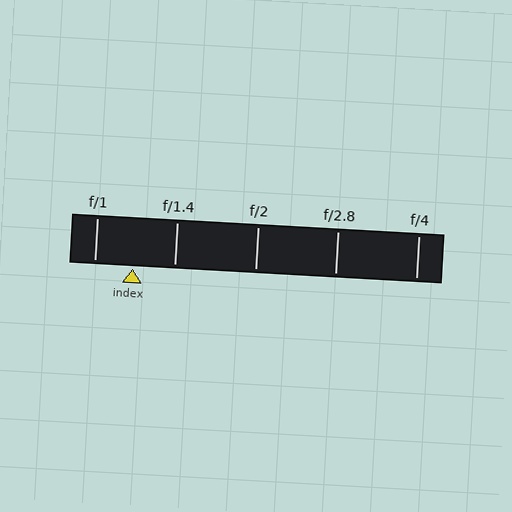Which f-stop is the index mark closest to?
The index mark is closest to f/1.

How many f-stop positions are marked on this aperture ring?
There are 5 f-stop positions marked.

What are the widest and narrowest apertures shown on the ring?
The widest aperture shown is f/1 and the narrowest is f/4.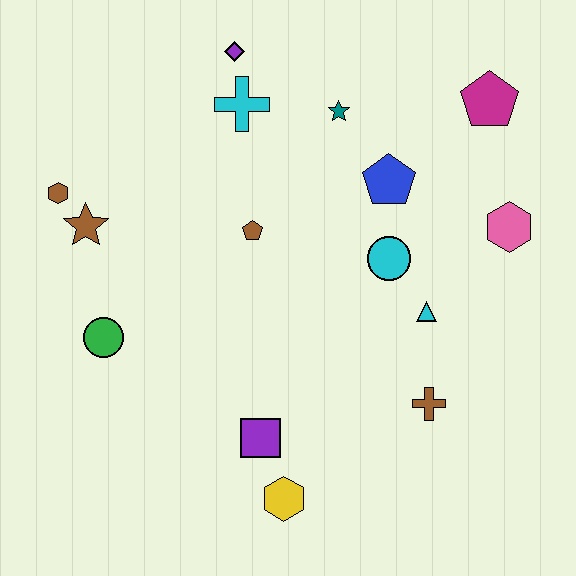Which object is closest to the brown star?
The brown hexagon is closest to the brown star.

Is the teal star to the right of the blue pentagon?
No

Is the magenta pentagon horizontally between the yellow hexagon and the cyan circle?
No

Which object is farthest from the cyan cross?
The yellow hexagon is farthest from the cyan cross.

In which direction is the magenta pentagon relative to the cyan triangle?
The magenta pentagon is above the cyan triangle.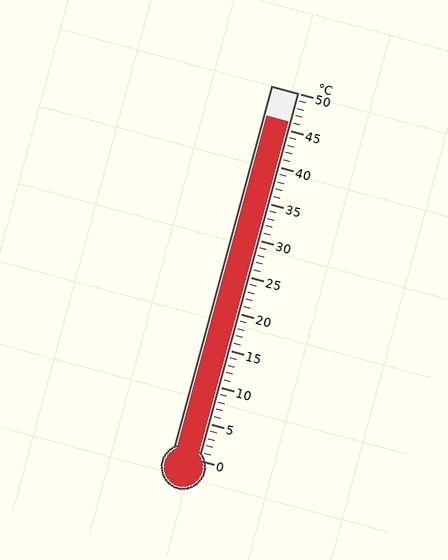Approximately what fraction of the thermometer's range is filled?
The thermometer is filled to approximately 90% of its range.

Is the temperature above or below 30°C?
The temperature is above 30°C.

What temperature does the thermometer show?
The thermometer shows approximately 46°C.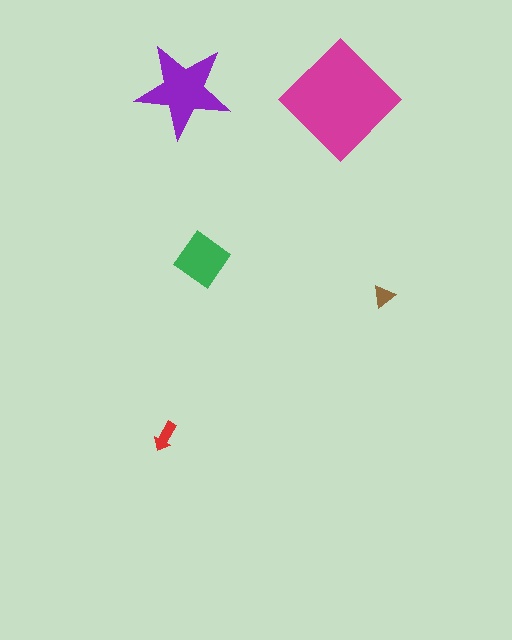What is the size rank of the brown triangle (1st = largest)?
5th.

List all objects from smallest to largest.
The brown triangle, the red arrow, the green diamond, the purple star, the magenta diamond.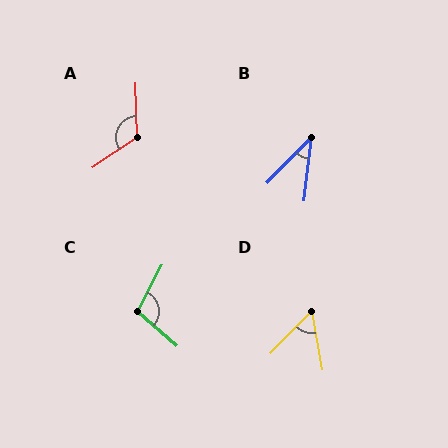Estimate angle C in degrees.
Approximately 103 degrees.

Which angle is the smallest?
B, at approximately 37 degrees.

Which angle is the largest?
A, at approximately 123 degrees.